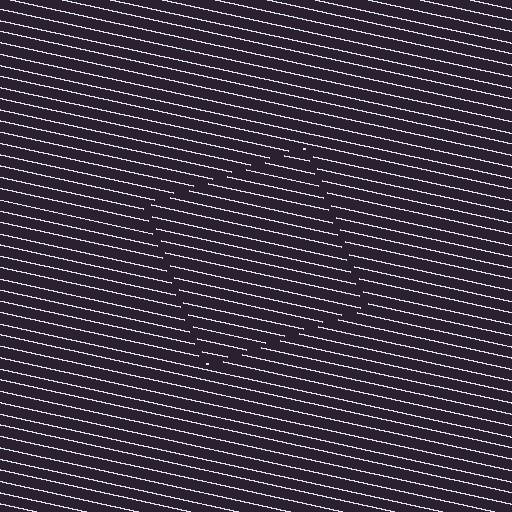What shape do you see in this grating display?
An illusory square. The interior of the shape contains the same grating, shifted by half a period — the contour is defined by the phase discontinuity where line-ends from the inner and outer gratings abut.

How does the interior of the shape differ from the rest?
The interior of the shape contains the same grating, shifted by half a period — the contour is defined by the phase discontinuity where line-ends from the inner and outer gratings abut.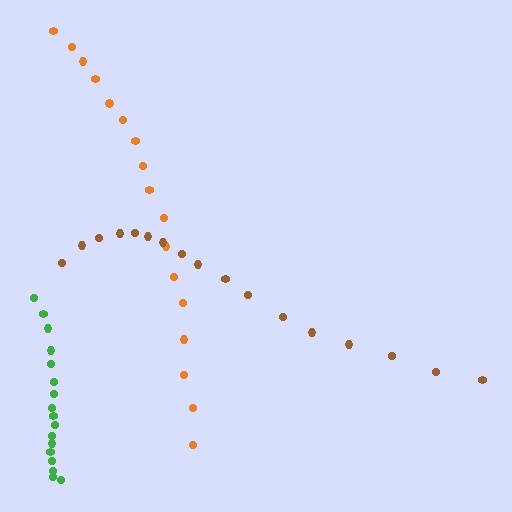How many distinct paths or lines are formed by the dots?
There are 3 distinct paths.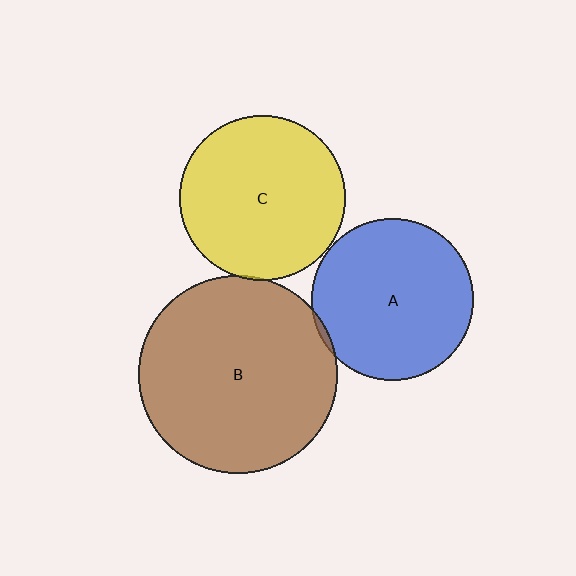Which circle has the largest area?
Circle B (brown).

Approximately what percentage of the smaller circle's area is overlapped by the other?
Approximately 5%.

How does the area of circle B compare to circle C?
Approximately 1.4 times.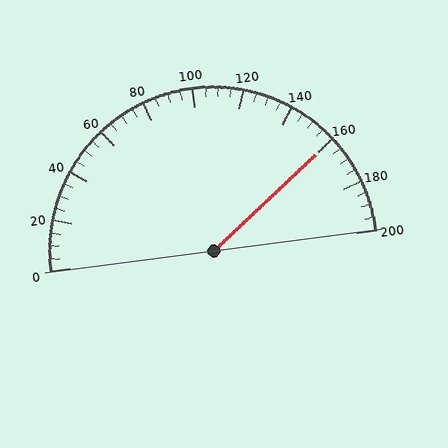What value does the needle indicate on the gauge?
The needle indicates approximately 160.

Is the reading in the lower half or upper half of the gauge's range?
The reading is in the upper half of the range (0 to 200).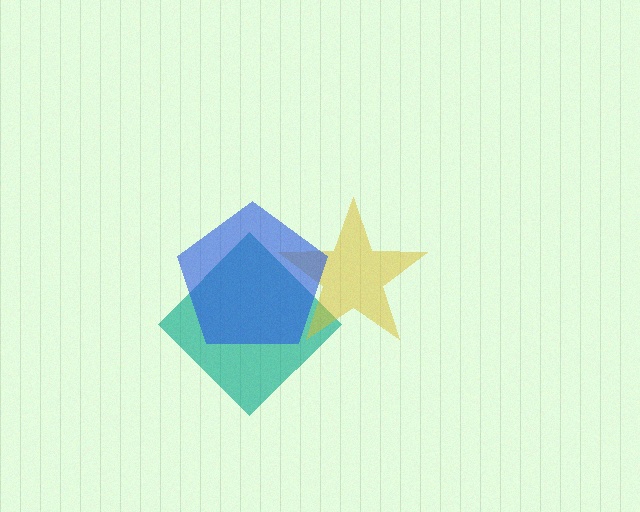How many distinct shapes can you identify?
There are 3 distinct shapes: a teal diamond, a yellow star, a blue pentagon.